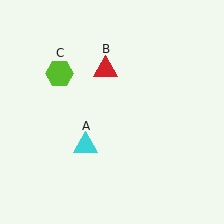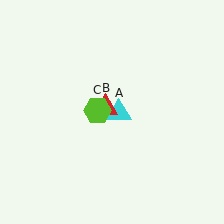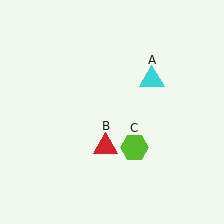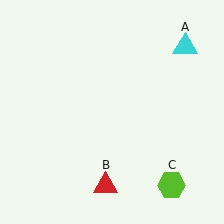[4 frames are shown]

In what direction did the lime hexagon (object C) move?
The lime hexagon (object C) moved down and to the right.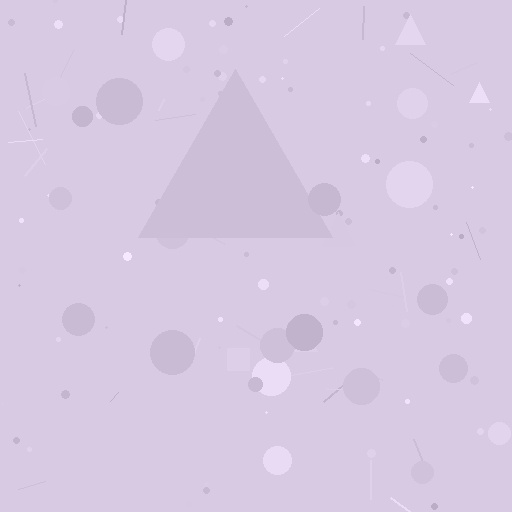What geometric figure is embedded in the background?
A triangle is embedded in the background.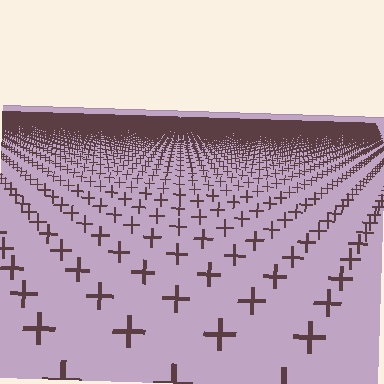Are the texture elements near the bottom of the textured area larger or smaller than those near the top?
Larger. Near the bottom, elements are closer to the viewer and appear at a bigger on-screen size.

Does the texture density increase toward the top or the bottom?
Density increases toward the top.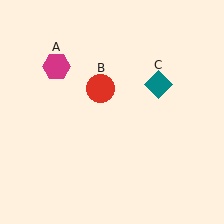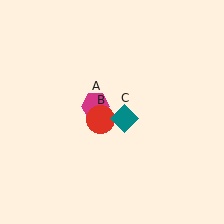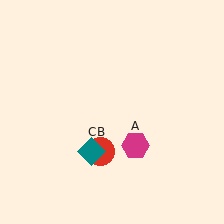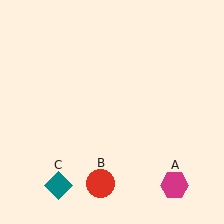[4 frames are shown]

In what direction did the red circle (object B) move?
The red circle (object B) moved down.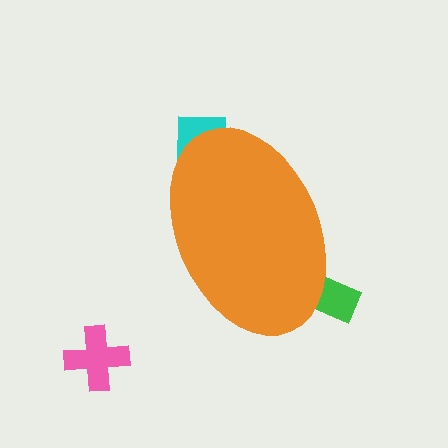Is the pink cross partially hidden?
No, the pink cross is fully visible.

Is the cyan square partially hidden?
Yes, the cyan square is partially hidden behind the orange ellipse.